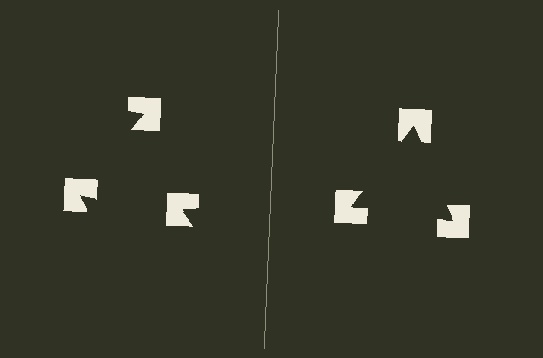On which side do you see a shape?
An illusory triangle appears on the right side. On the left side the wedge cuts are rotated, so no coherent shape forms.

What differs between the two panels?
The notched squares are positioned identically on both sides; only the wedge orientations differ. On the right they align to a triangle; on the left they are misaligned.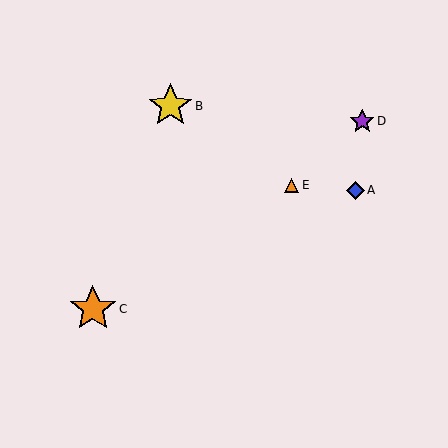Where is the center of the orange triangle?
The center of the orange triangle is at (292, 185).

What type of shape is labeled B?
Shape B is a yellow star.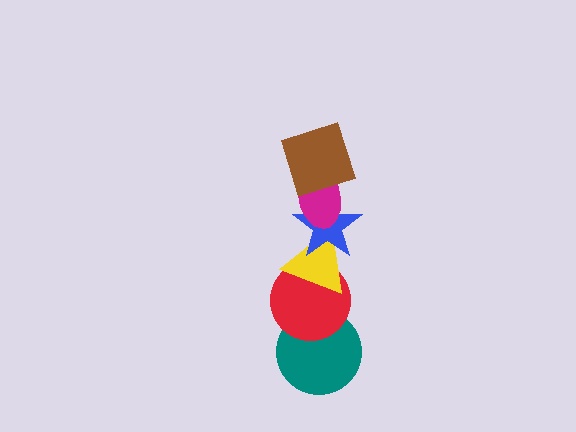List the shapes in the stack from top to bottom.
From top to bottom: the brown square, the magenta ellipse, the blue star, the yellow triangle, the red circle, the teal circle.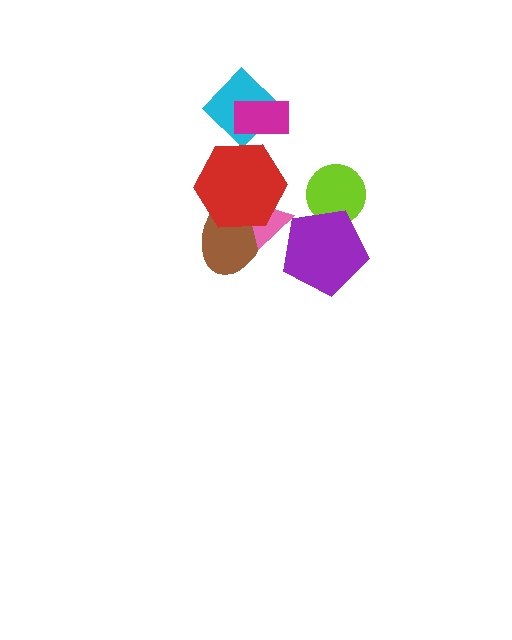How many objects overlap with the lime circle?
1 object overlaps with the lime circle.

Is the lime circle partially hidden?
Yes, it is partially covered by another shape.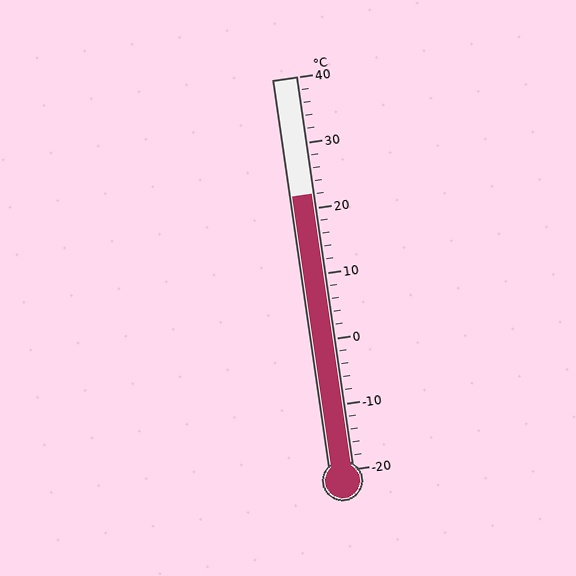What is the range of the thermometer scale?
The thermometer scale ranges from -20°C to 40°C.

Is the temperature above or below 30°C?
The temperature is below 30°C.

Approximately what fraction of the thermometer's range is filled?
The thermometer is filled to approximately 70% of its range.